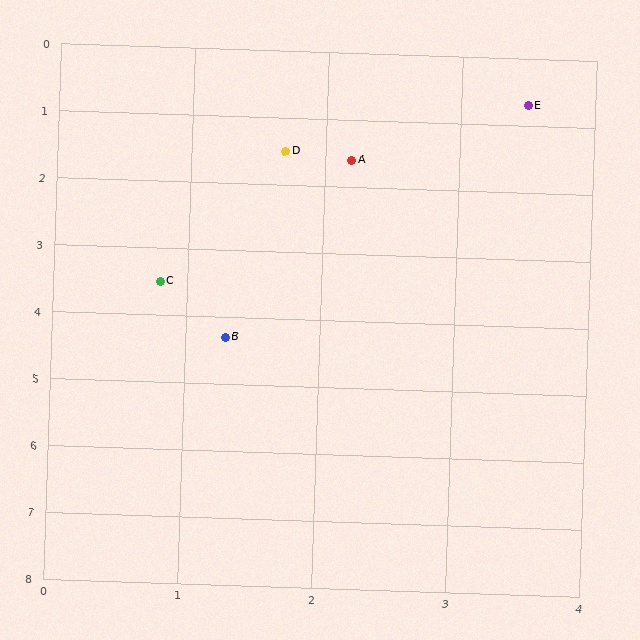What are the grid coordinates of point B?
Point B is at approximately (1.3, 4.3).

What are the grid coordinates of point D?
Point D is at approximately (1.7, 1.5).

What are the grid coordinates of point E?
Point E is at approximately (3.5, 0.7).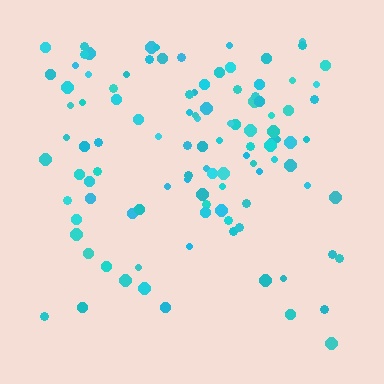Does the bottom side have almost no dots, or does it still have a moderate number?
Still a moderate number, just noticeably fewer than the top.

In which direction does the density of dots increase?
From bottom to top, with the top side densest.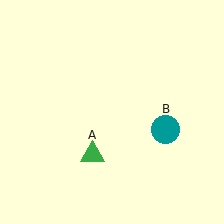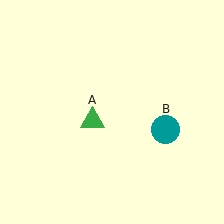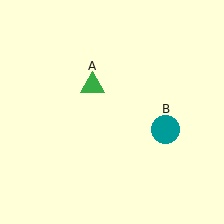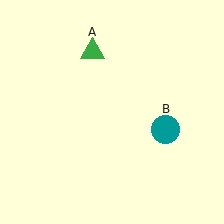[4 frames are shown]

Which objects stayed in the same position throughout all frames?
Teal circle (object B) remained stationary.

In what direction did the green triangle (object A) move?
The green triangle (object A) moved up.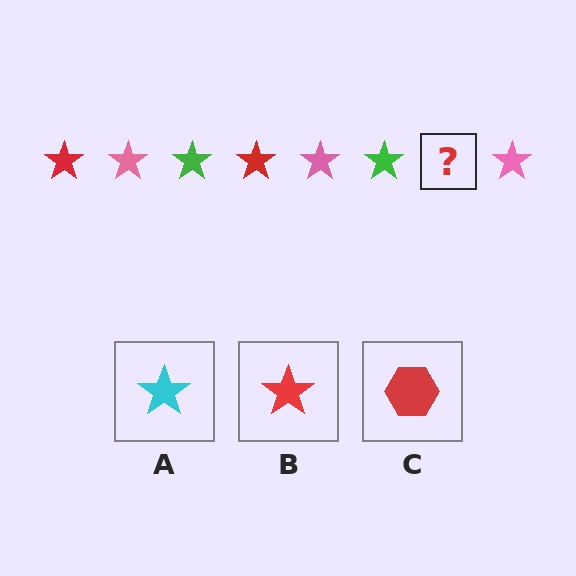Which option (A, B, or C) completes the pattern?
B.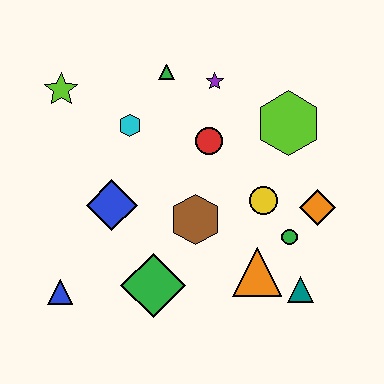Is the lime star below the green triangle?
Yes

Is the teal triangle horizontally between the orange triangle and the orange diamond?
Yes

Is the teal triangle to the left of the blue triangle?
No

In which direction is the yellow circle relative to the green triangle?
The yellow circle is below the green triangle.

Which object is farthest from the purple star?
The blue triangle is farthest from the purple star.